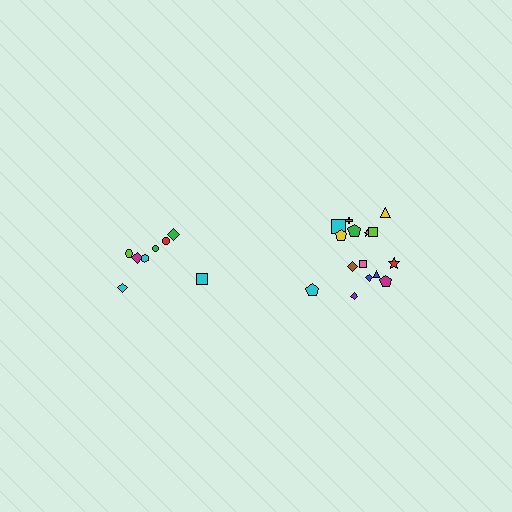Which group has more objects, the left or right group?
The right group.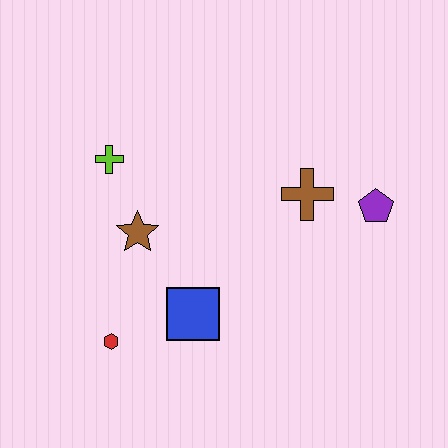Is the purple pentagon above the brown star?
Yes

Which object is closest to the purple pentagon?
The brown cross is closest to the purple pentagon.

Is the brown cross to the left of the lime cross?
No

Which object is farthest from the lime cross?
The purple pentagon is farthest from the lime cross.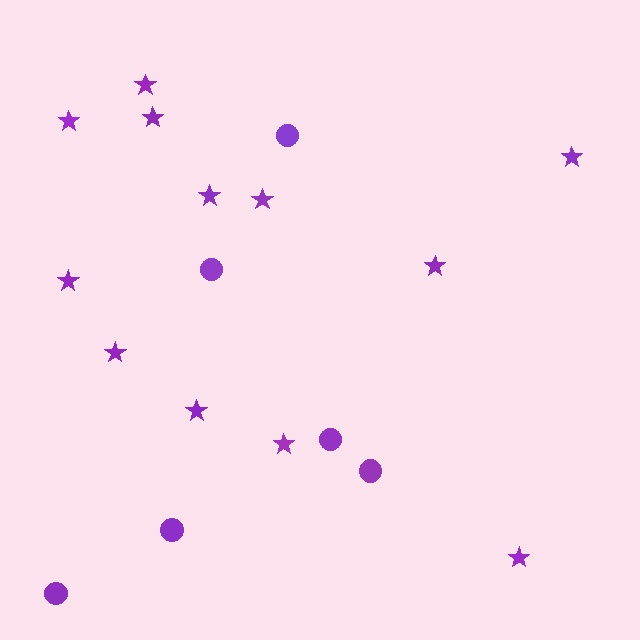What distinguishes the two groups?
There are 2 groups: one group of stars (12) and one group of circles (6).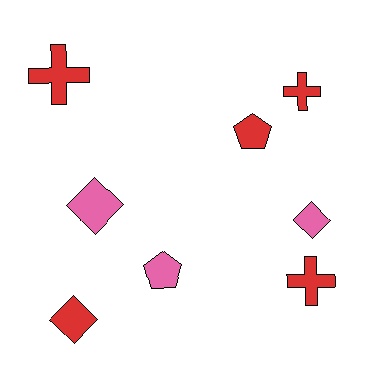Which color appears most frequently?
Red, with 5 objects.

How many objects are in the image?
There are 8 objects.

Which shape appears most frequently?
Cross, with 3 objects.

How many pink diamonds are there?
There are 2 pink diamonds.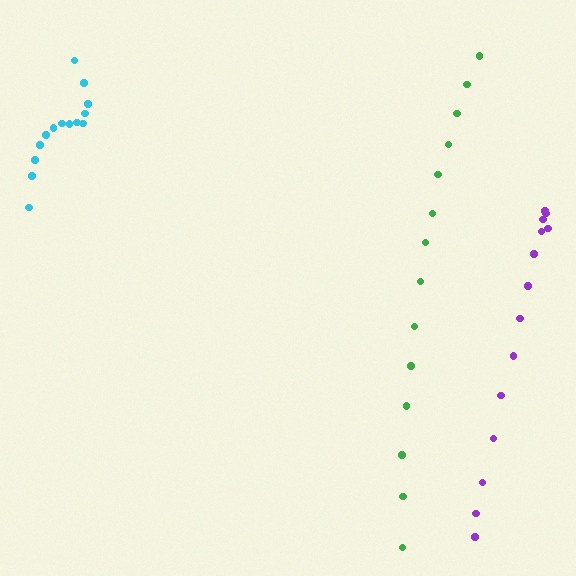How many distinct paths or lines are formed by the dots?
There are 3 distinct paths.